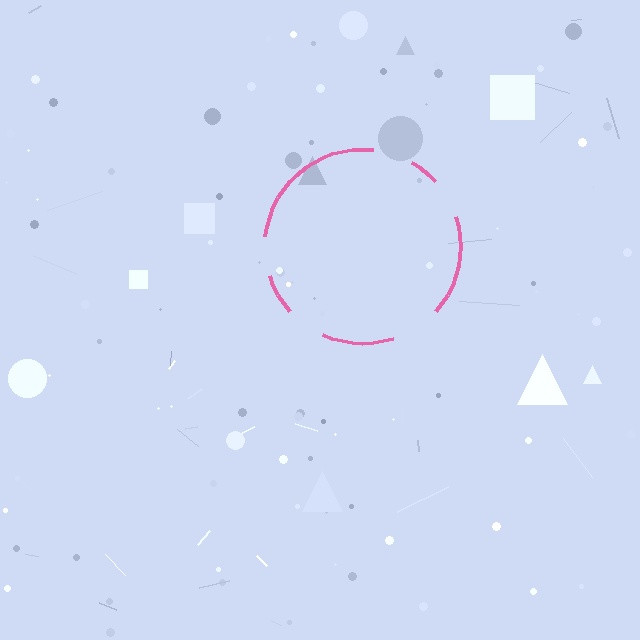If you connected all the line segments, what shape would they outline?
They would outline a circle.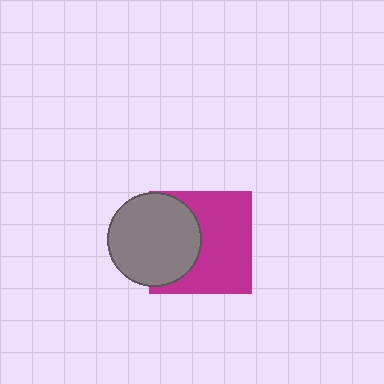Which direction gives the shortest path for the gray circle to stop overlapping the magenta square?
Moving left gives the shortest separation.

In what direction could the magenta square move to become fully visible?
The magenta square could move right. That would shift it out from behind the gray circle entirely.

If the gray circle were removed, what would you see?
You would see the complete magenta square.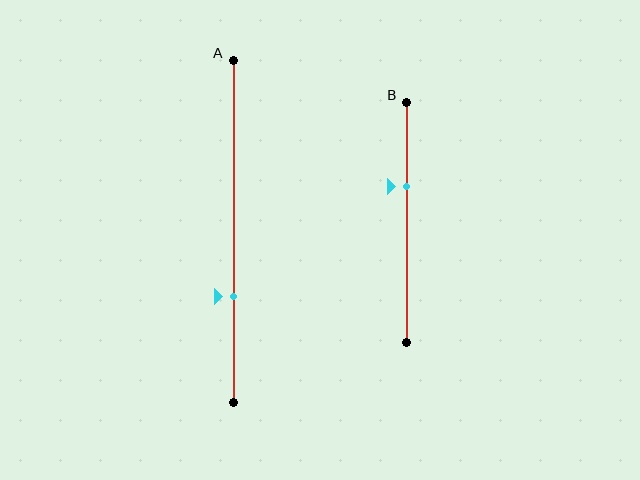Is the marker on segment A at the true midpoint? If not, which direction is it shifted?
No, the marker on segment A is shifted downward by about 19% of the segment length.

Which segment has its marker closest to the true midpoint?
Segment B has its marker closest to the true midpoint.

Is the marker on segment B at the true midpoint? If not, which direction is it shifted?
No, the marker on segment B is shifted upward by about 15% of the segment length.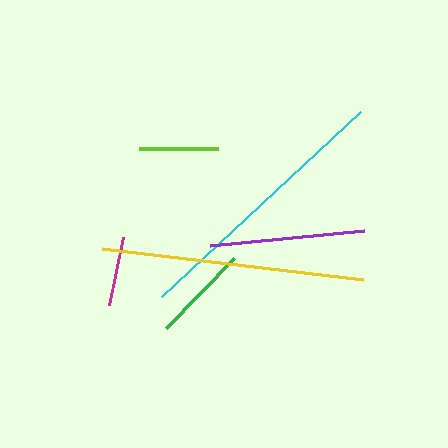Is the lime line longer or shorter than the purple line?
The purple line is longer than the lime line.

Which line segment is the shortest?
The magenta line is the shortest at approximately 70 pixels.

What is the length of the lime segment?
The lime segment is approximately 78 pixels long.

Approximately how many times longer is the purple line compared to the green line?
The purple line is approximately 1.6 times the length of the green line.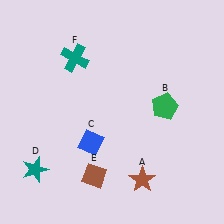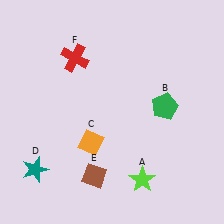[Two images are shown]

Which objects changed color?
A changed from brown to lime. C changed from blue to orange. F changed from teal to red.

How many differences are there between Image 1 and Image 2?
There are 3 differences between the two images.